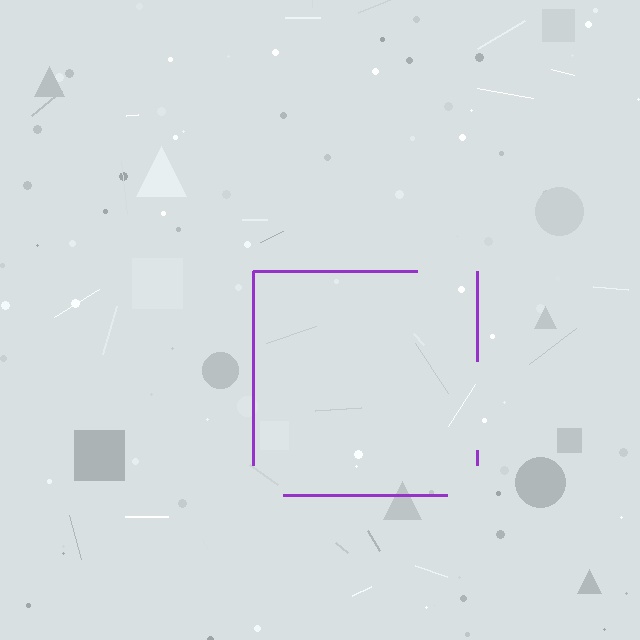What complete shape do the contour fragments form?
The contour fragments form a square.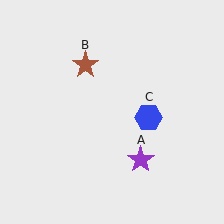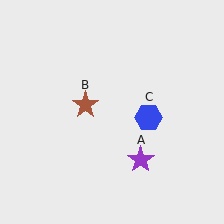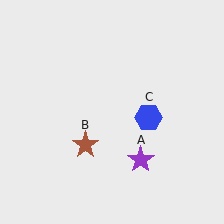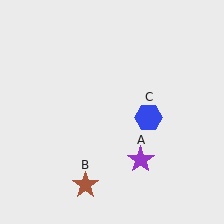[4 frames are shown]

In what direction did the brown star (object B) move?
The brown star (object B) moved down.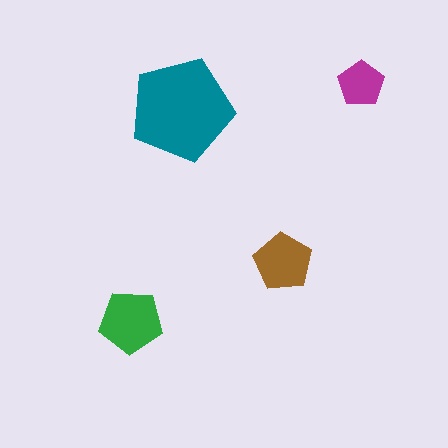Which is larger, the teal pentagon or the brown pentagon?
The teal one.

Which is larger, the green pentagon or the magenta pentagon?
The green one.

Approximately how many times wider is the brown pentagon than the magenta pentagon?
About 1.5 times wider.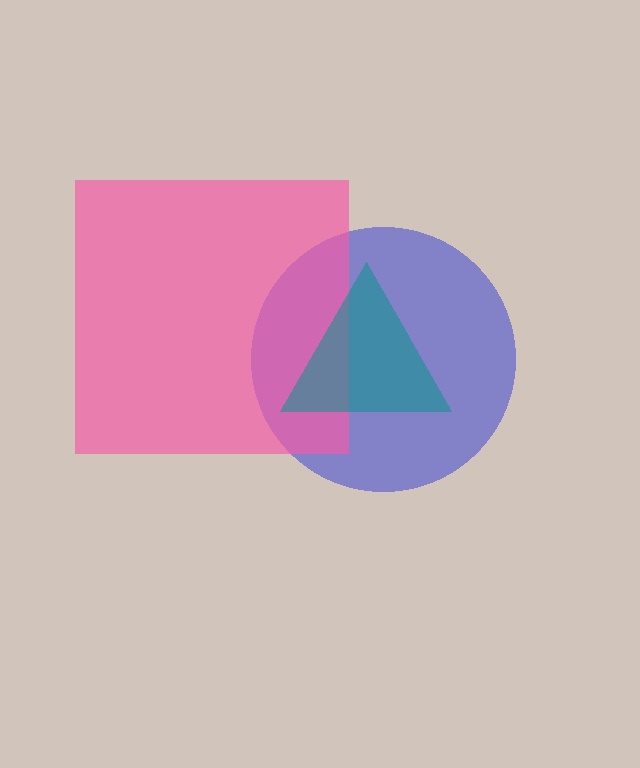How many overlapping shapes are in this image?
There are 3 overlapping shapes in the image.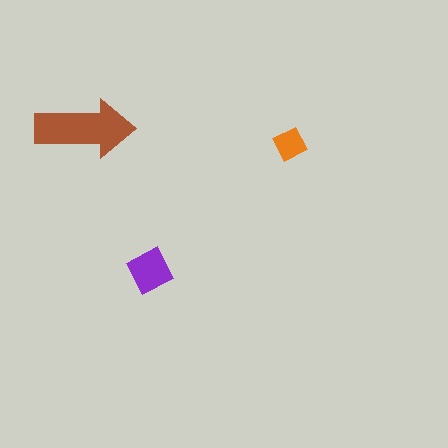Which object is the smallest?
The orange diamond.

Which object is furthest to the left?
The brown arrow is leftmost.